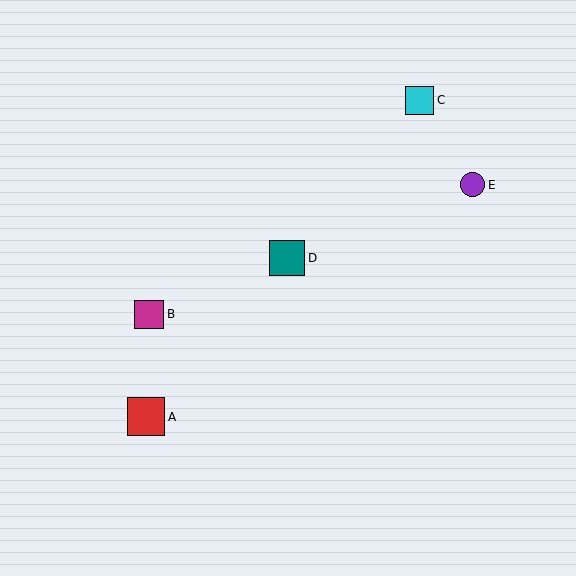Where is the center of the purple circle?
The center of the purple circle is at (473, 185).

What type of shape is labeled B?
Shape B is a magenta square.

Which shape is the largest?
The red square (labeled A) is the largest.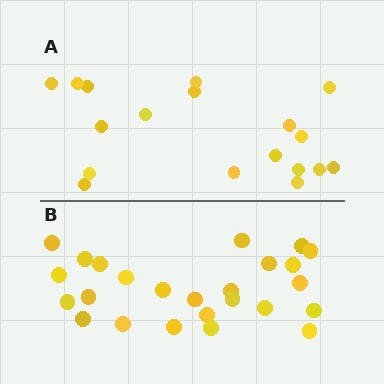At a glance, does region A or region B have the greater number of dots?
Region B (the bottom region) has more dots.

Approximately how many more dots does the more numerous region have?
Region B has roughly 8 or so more dots than region A.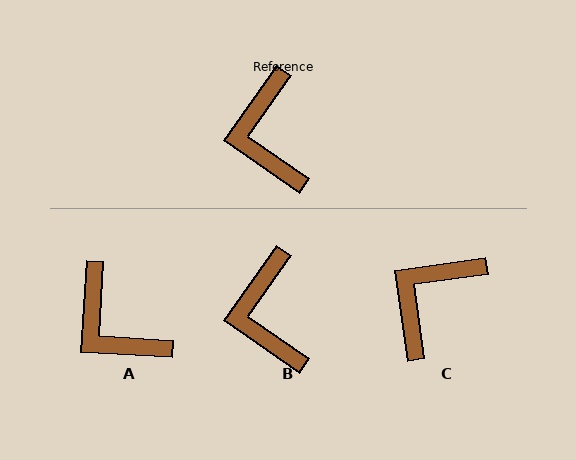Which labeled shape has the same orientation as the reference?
B.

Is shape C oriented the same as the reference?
No, it is off by about 47 degrees.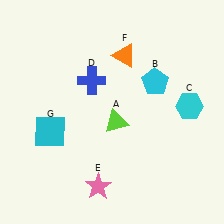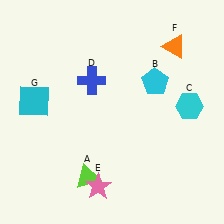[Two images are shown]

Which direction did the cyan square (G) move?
The cyan square (G) moved up.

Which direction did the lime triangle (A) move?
The lime triangle (A) moved down.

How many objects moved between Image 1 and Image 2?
3 objects moved between the two images.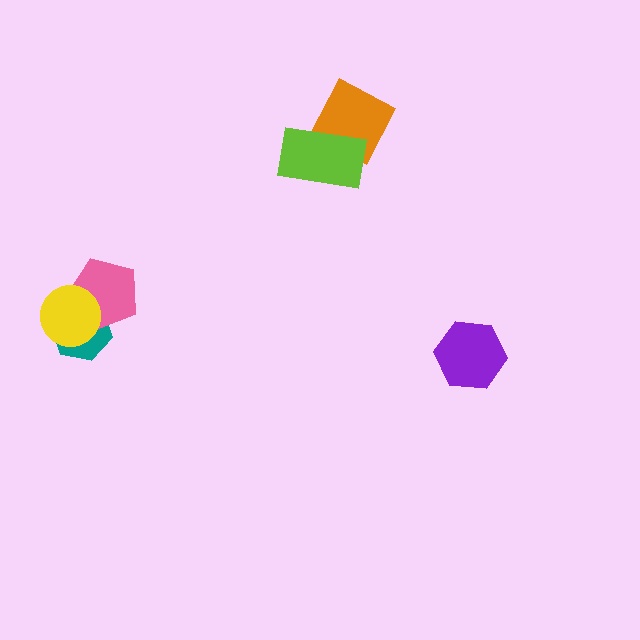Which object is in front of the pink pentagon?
The yellow circle is in front of the pink pentagon.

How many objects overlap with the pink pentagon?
2 objects overlap with the pink pentagon.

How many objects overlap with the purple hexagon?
0 objects overlap with the purple hexagon.